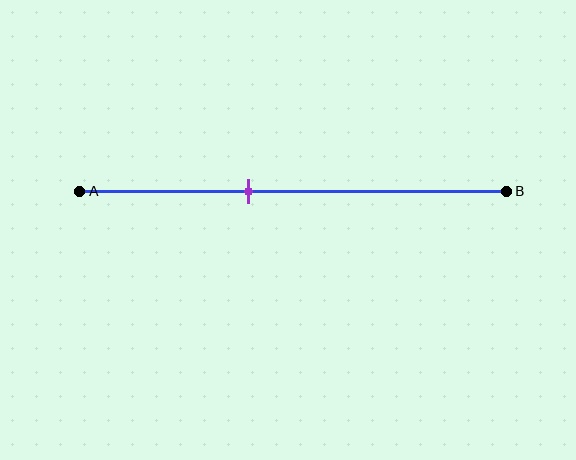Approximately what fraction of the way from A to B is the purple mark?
The purple mark is approximately 40% of the way from A to B.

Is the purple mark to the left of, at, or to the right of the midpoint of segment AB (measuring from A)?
The purple mark is to the left of the midpoint of segment AB.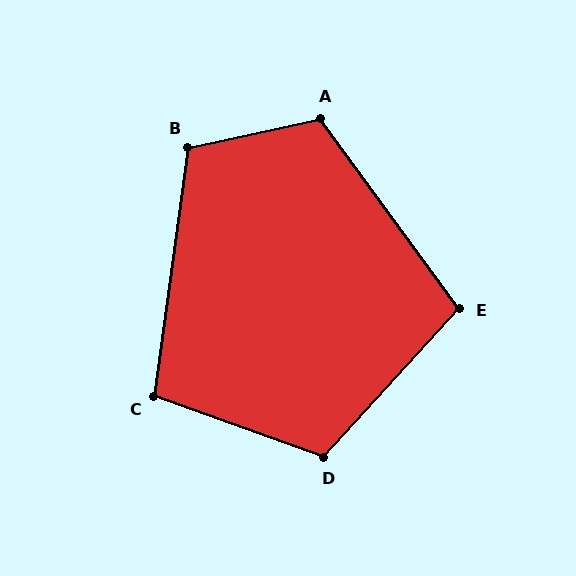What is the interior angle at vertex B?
Approximately 110 degrees (obtuse).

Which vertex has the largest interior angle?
A, at approximately 114 degrees.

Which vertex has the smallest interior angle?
E, at approximately 101 degrees.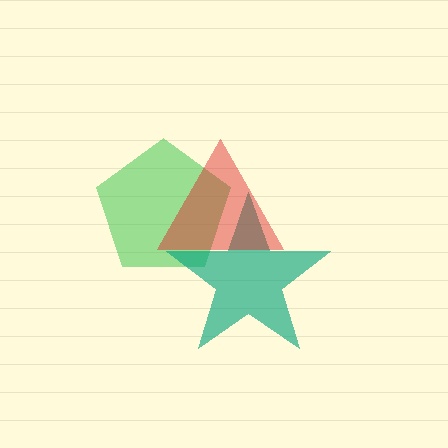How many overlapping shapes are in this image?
There are 3 overlapping shapes in the image.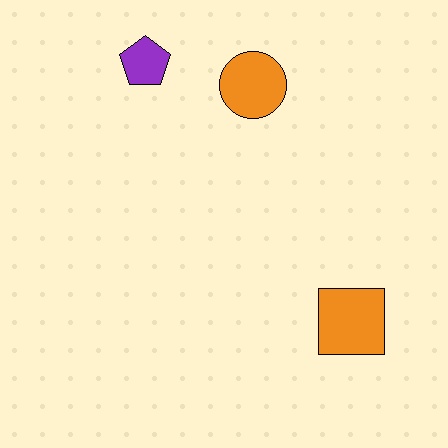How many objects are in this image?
There are 3 objects.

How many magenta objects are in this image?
There are no magenta objects.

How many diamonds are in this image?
There are no diamonds.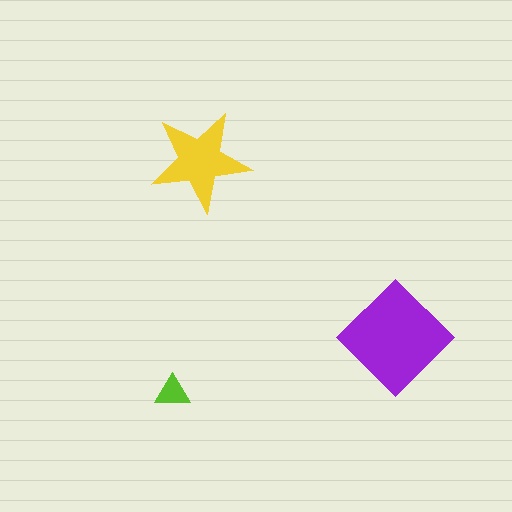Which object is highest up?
The yellow star is topmost.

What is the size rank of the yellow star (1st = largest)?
2nd.